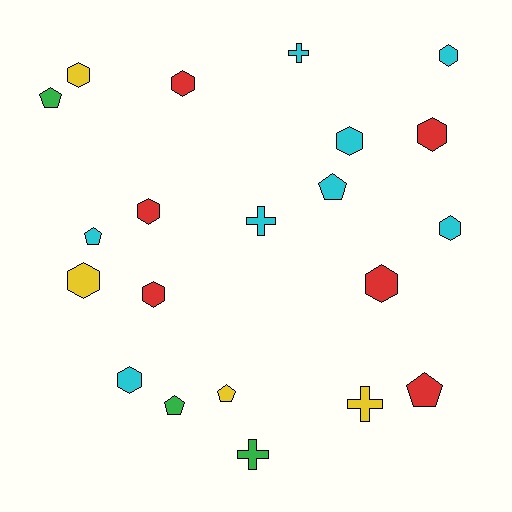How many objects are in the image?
There are 21 objects.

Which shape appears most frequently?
Hexagon, with 11 objects.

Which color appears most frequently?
Cyan, with 8 objects.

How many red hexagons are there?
There are 5 red hexagons.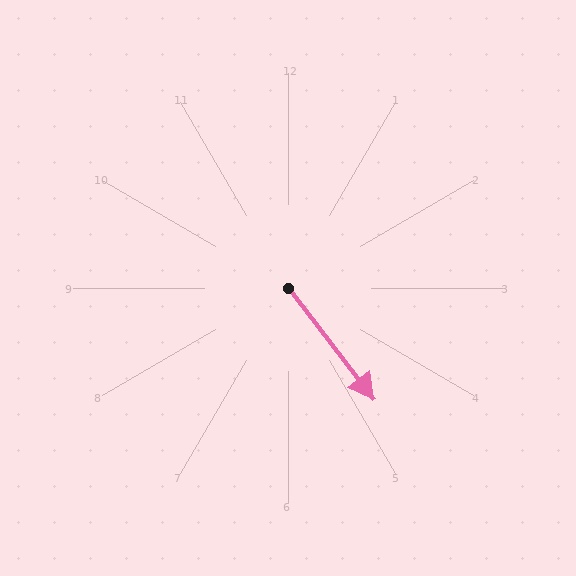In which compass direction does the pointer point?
Southeast.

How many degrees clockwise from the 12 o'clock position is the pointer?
Approximately 142 degrees.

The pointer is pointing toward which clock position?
Roughly 5 o'clock.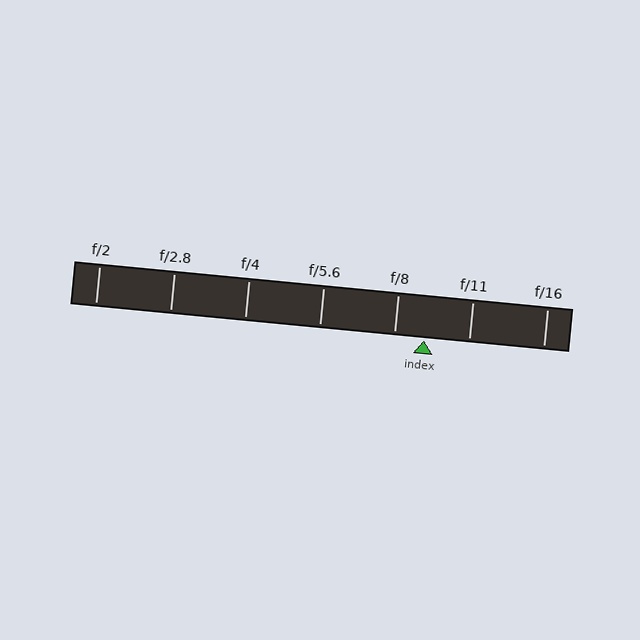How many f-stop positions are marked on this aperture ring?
There are 7 f-stop positions marked.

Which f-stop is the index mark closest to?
The index mark is closest to f/8.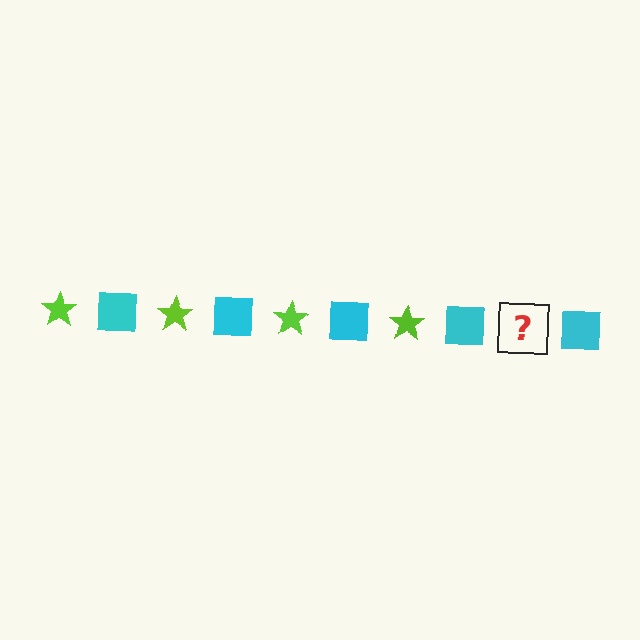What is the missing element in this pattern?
The missing element is a lime star.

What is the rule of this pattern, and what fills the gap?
The rule is that the pattern alternates between lime star and cyan square. The gap should be filled with a lime star.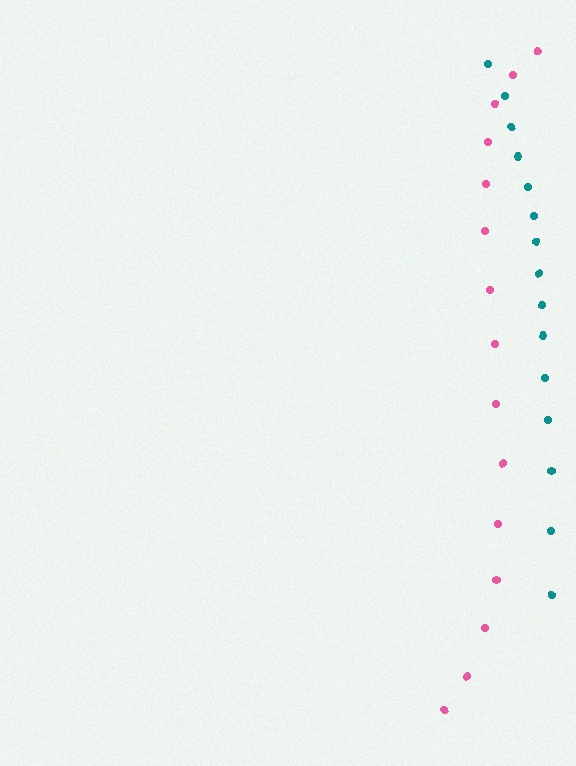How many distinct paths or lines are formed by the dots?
There are 2 distinct paths.